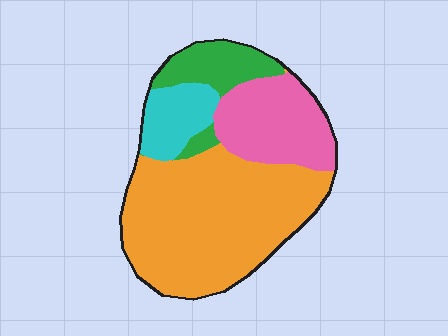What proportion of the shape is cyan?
Cyan takes up about one tenth (1/10) of the shape.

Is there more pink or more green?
Pink.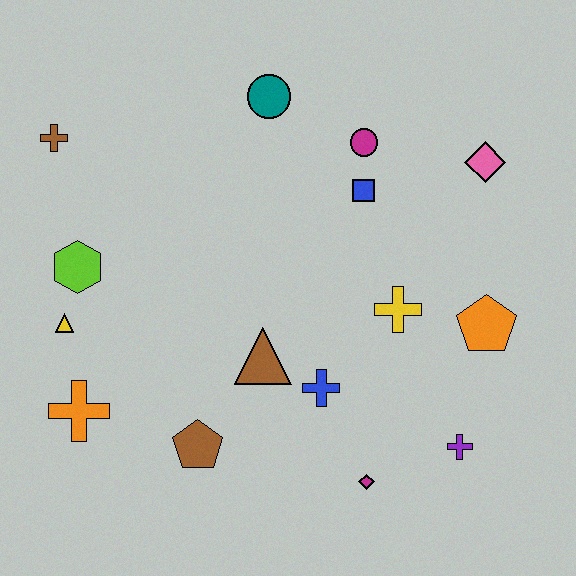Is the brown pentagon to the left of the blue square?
Yes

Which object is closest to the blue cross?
The brown triangle is closest to the blue cross.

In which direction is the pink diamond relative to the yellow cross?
The pink diamond is above the yellow cross.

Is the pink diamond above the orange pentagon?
Yes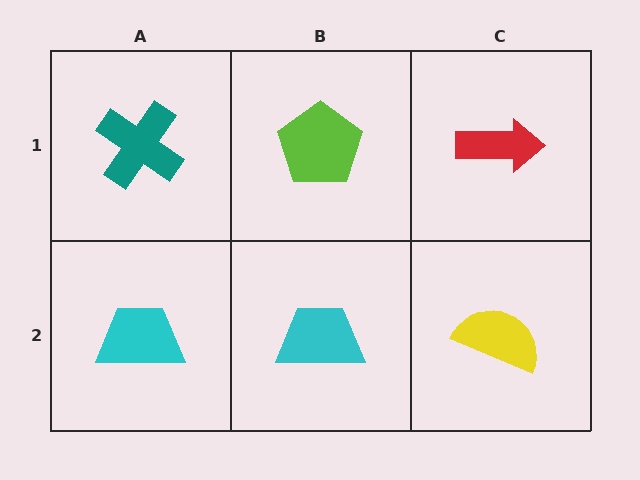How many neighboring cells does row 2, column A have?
2.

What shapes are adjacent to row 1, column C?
A yellow semicircle (row 2, column C), a lime pentagon (row 1, column B).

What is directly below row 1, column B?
A cyan trapezoid.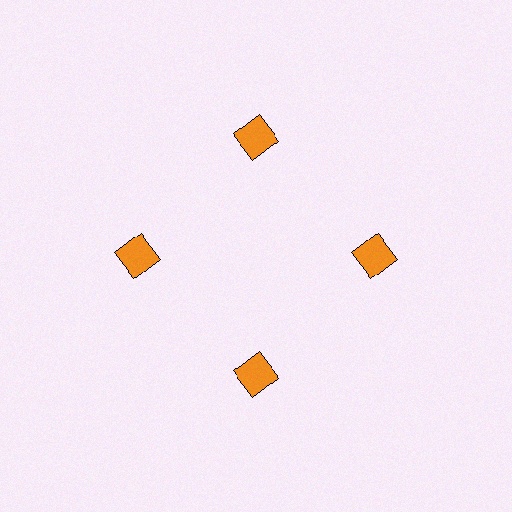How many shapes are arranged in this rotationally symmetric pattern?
There are 4 shapes, arranged in 4 groups of 1.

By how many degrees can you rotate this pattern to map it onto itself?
The pattern maps onto itself every 90 degrees of rotation.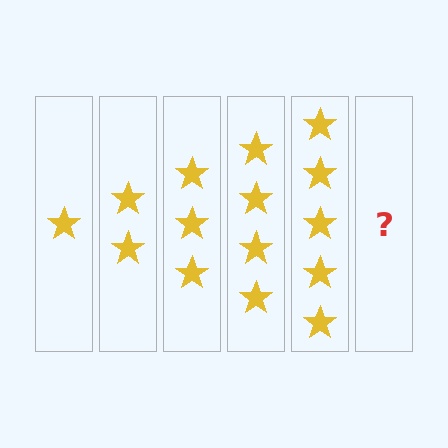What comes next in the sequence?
The next element should be 6 stars.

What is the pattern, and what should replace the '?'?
The pattern is that each step adds one more star. The '?' should be 6 stars.